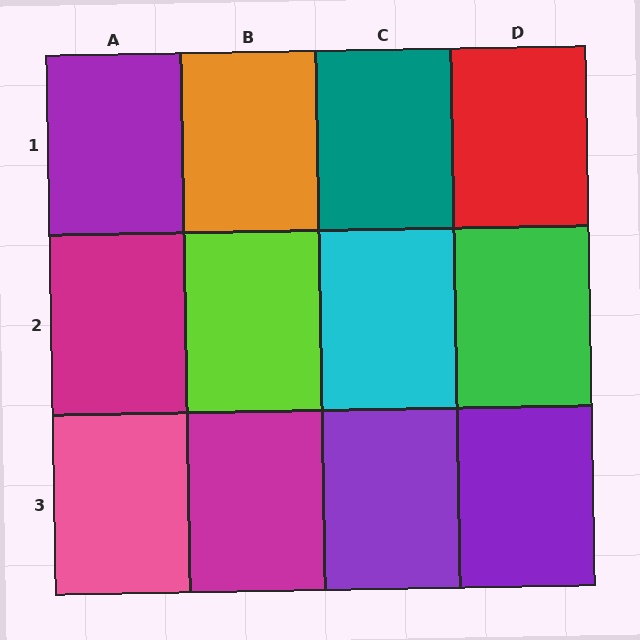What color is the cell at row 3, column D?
Purple.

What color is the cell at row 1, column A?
Purple.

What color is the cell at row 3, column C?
Purple.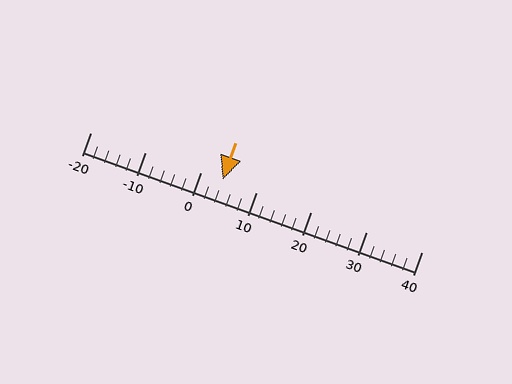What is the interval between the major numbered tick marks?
The major tick marks are spaced 10 units apart.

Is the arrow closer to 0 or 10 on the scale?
The arrow is closer to 0.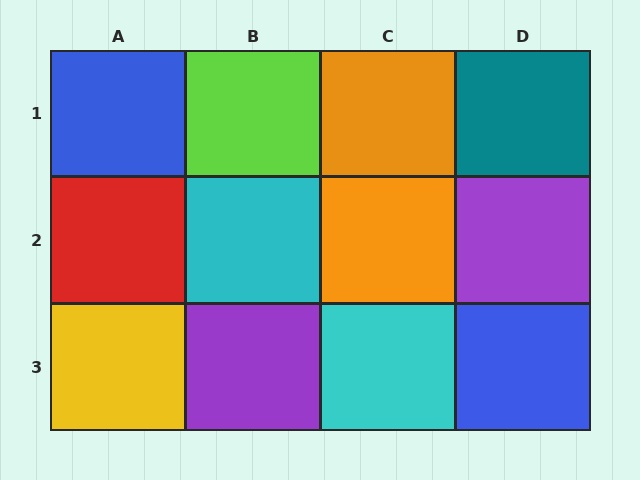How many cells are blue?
2 cells are blue.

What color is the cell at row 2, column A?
Red.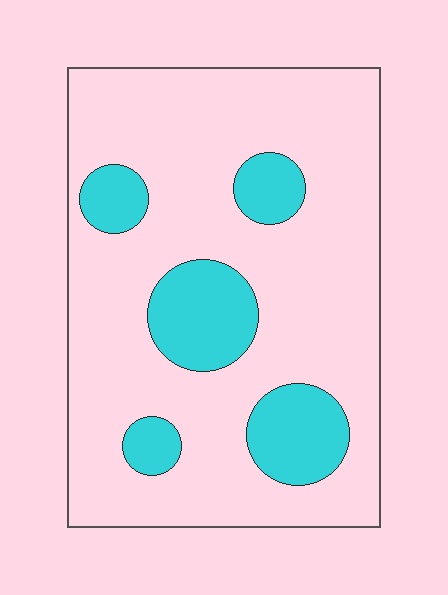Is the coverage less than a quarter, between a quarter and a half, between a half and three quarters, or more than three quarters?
Less than a quarter.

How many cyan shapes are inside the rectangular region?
5.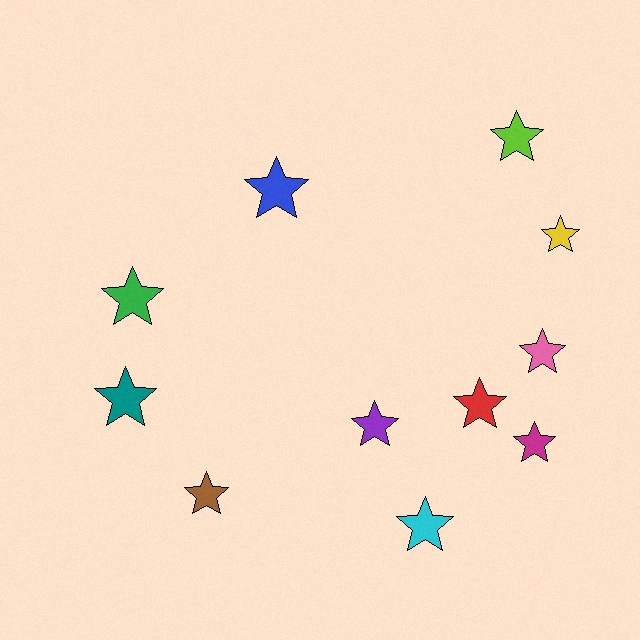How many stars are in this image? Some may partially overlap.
There are 11 stars.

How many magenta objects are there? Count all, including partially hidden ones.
There is 1 magenta object.